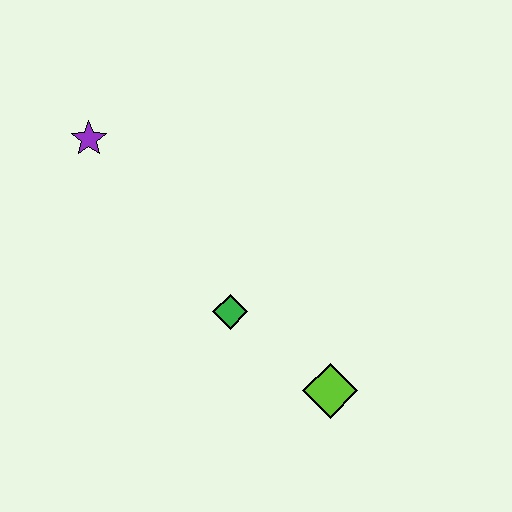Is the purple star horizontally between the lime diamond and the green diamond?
No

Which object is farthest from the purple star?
The lime diamond is farthest from the purple star.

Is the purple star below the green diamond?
No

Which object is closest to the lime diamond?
The green diamond is closest to the lime diamond.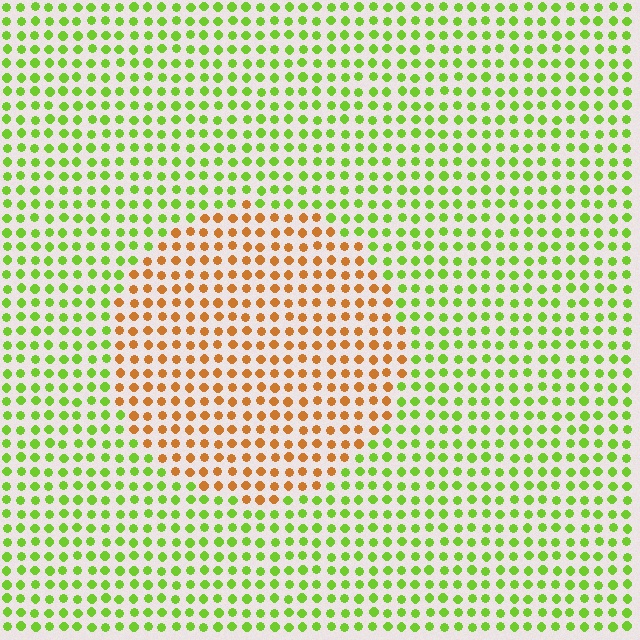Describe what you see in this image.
The image is filled with small lime elements in a uniform arrangement. A circle-shaped region is visible where the elements are tinted to a slightly different hue, forming a subtle color boundary.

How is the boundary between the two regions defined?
The boundary is defined purely by a slight shift in hue (about 67 degrees). Spacing, size, and orientation are identical on both sides.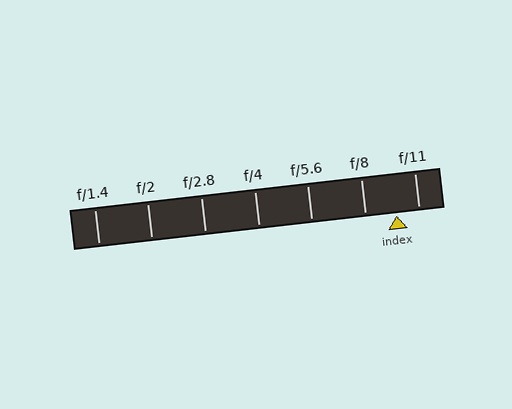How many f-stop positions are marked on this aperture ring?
There are 7 f-stop positions marked.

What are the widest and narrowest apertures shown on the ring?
The widest aperture shown is f/1.4 and the narrowest is f/11.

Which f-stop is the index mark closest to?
The index mark is closest to f/11.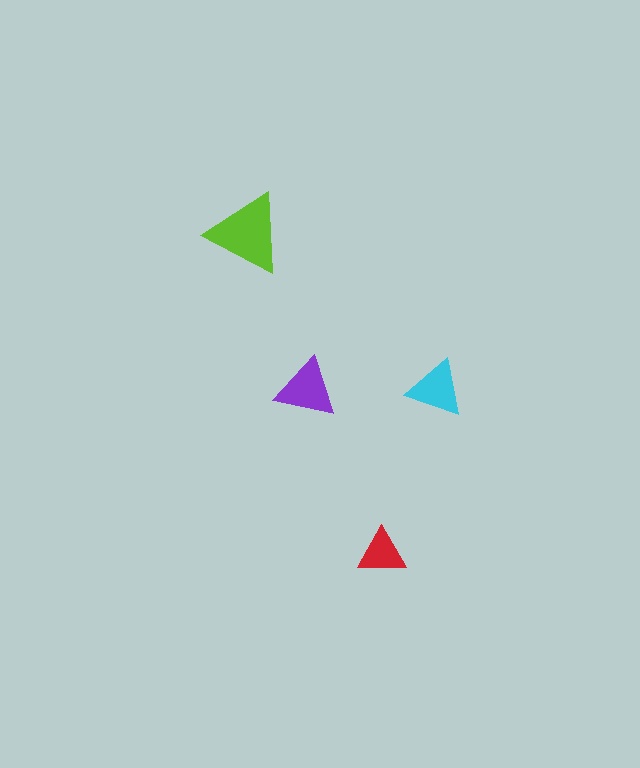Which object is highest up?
The lime triangle is topmost.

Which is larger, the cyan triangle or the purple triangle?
The purple one.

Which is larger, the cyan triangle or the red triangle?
The cyan one.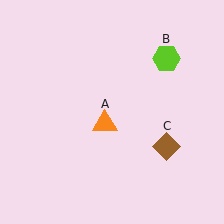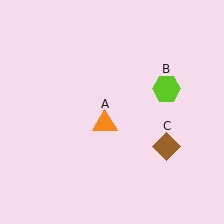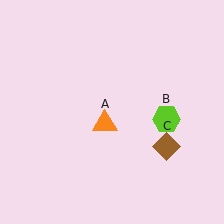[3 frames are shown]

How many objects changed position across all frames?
1 object changed position: lime hexagon (object B).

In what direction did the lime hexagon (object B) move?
The lime hexagon (object B) moved down.